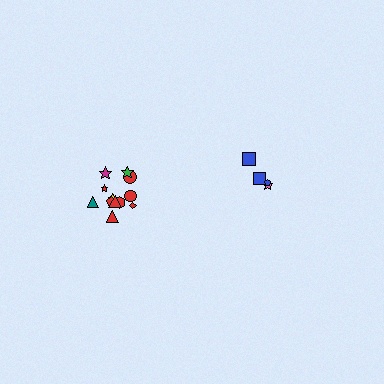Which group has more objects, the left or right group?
The left group.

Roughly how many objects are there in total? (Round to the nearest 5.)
Roughly 15 objects in total.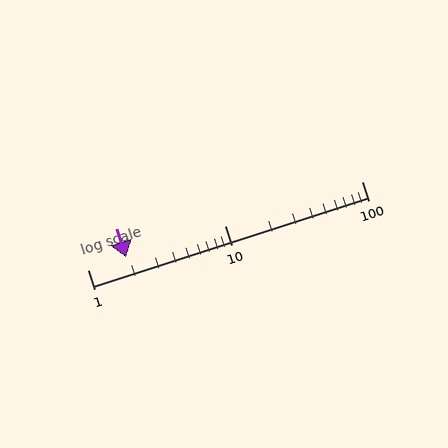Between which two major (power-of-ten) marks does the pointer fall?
The pointer is between 1 and 10.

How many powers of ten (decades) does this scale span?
The scale spans 2 decades, from 1 to 100.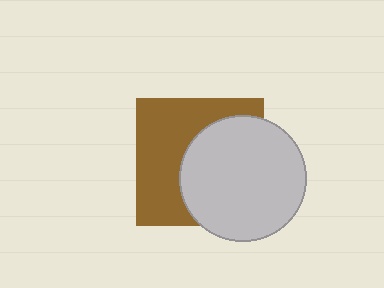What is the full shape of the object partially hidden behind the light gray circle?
The partially hidden object is a brown square.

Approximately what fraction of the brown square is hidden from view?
Roughly 50% of the brown square is hidden behind the light gray circle.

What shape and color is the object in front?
The object in front is a light gray circle.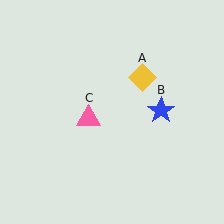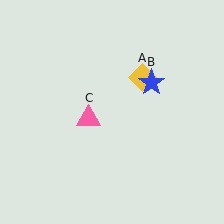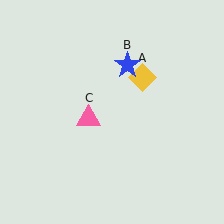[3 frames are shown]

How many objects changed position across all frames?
1 object changed position: blue star (object B).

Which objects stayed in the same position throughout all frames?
Yellow diamond (object A) and pink triangle (object C) remained stationary.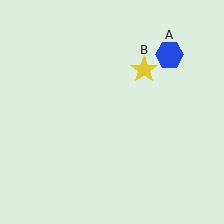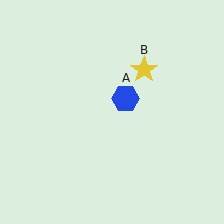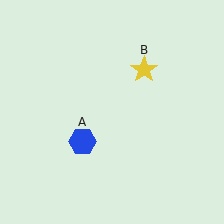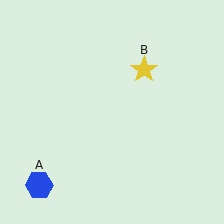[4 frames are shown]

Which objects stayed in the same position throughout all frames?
Yellow star (object B) remained stationary.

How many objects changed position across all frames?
1 object changed position: blue hexagon (object A).